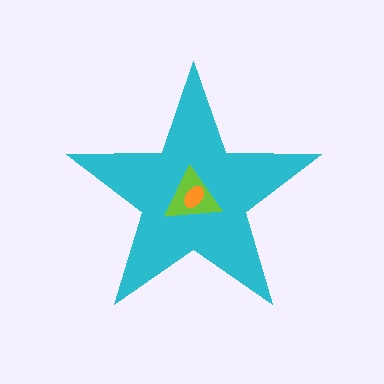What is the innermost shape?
The orange ellipse.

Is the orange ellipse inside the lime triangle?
Yes.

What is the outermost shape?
The cyan star.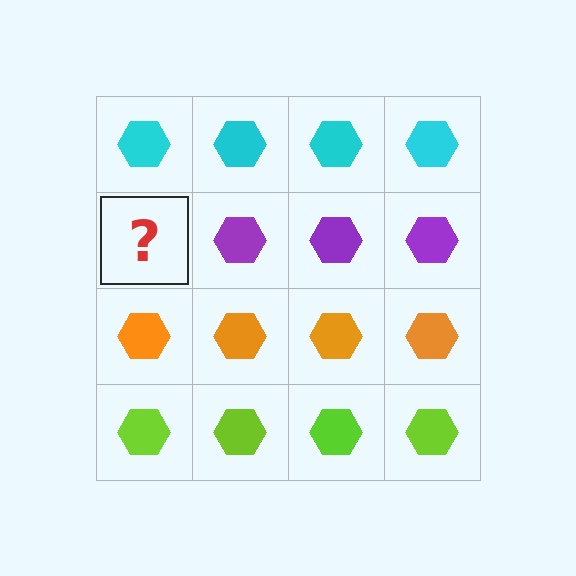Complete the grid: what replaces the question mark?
The question mark should be replaced with a purple hexagon.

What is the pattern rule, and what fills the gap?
The rule is that each row has a consistent color. The gap should be filled with a purple hexagon.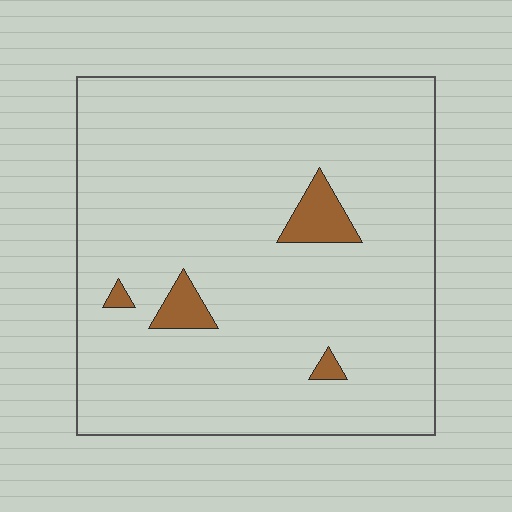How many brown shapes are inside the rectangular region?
4.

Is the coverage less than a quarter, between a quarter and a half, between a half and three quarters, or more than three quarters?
Less than a quarter.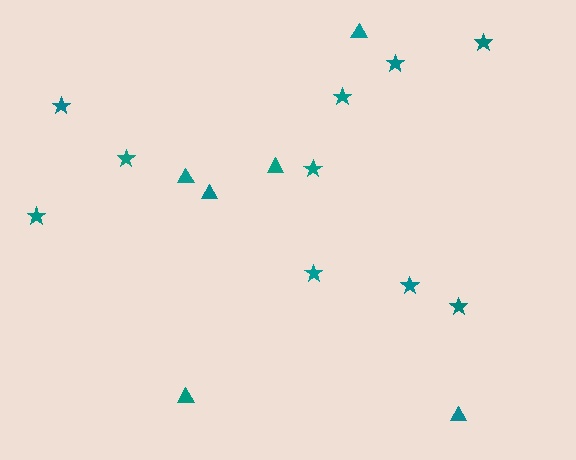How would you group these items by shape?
There are 2 groups: one group of triangles (6) and one group of stars (10).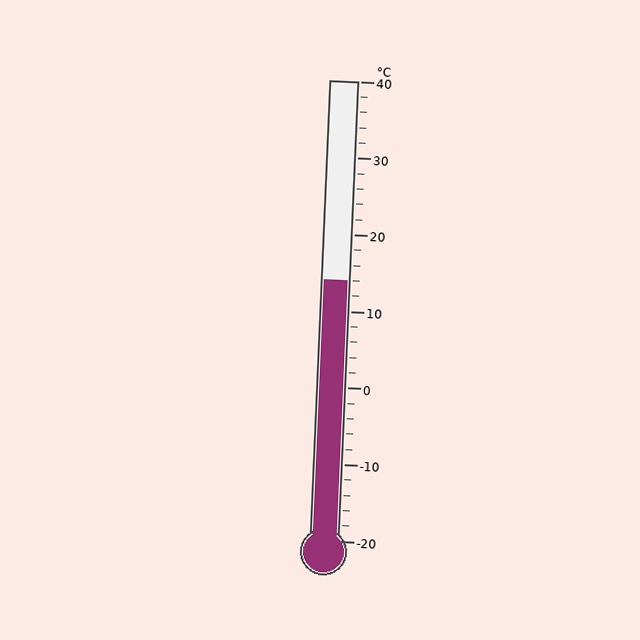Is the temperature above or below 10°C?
The temperature is above 10°C.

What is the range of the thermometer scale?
The thermometer scale ranges from -20°C to 40°C.